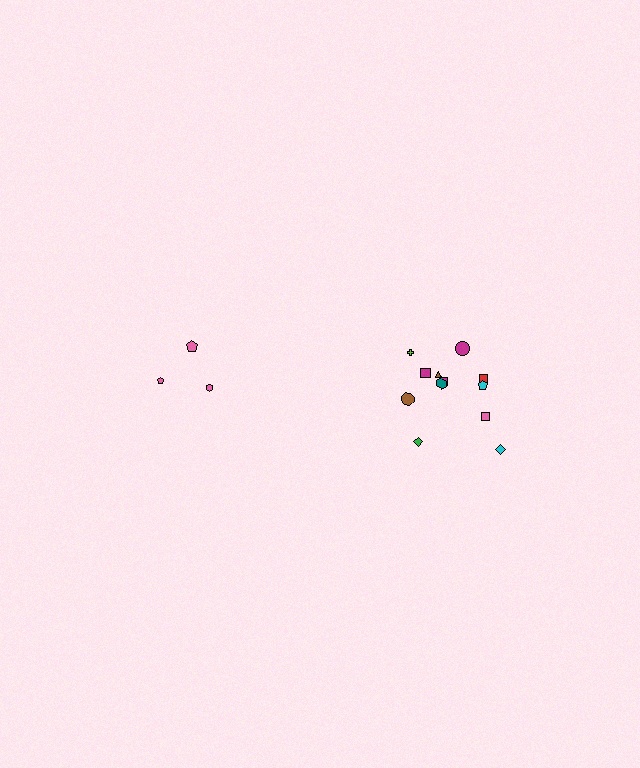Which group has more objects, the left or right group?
The right group.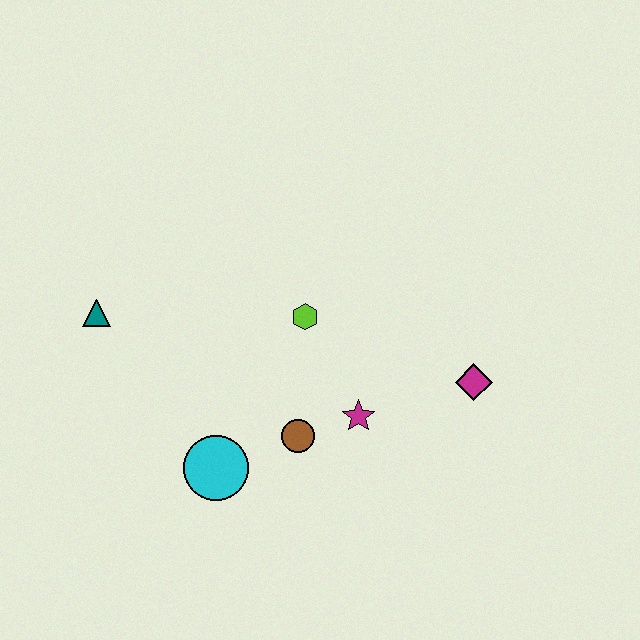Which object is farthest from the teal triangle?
The magenta diamond is farthest from the teal triangle.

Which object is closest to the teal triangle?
The cyan circle is closest to the teal triangle.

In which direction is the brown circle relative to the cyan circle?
The brown circle is to the right of the cyan circle.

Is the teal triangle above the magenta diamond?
Yes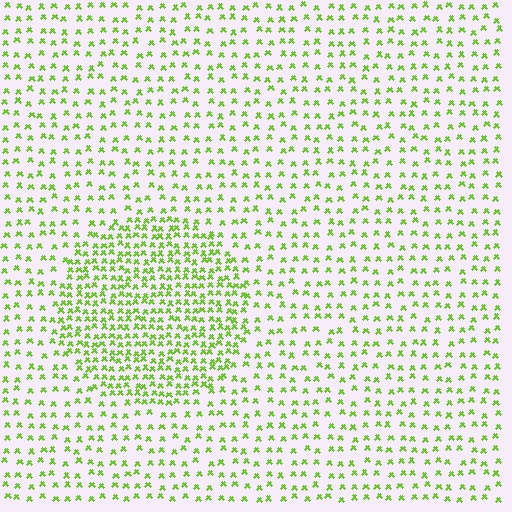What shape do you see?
I see a circle.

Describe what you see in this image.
The image contains small lime elements arranged at two different densities. A circle-shaped region is visible where the elements are more densely packed than the surrounding area.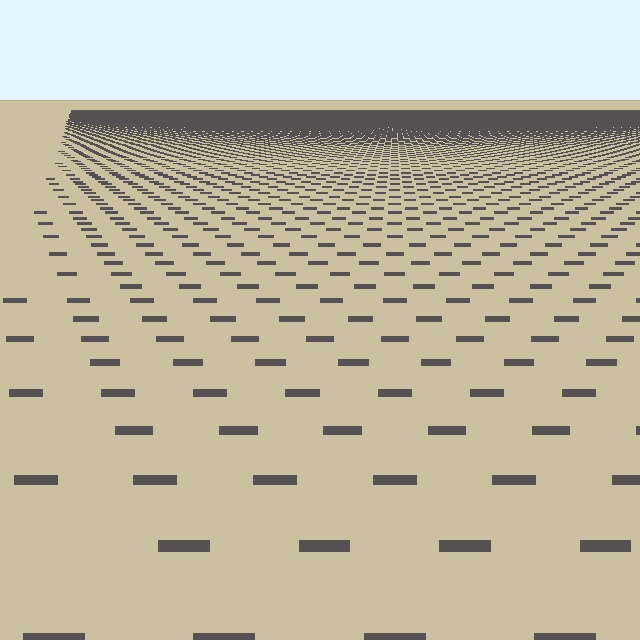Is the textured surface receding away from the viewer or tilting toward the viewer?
The surface is receding away from the viewer. Texture elements get smaller and denser toward the top.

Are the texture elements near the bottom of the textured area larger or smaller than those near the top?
Larger. Near the bottom, elements are closer to the viewer and appear at a bigger on-screen size.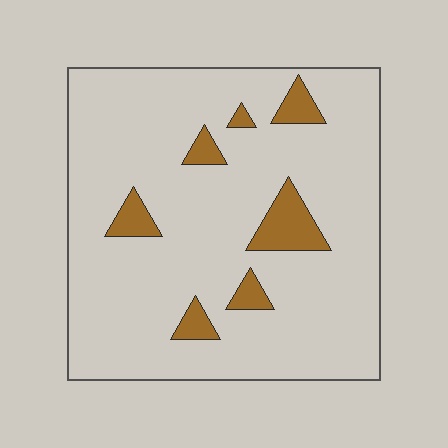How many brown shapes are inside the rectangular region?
7.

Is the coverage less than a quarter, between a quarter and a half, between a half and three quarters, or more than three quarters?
Less than a quarter.